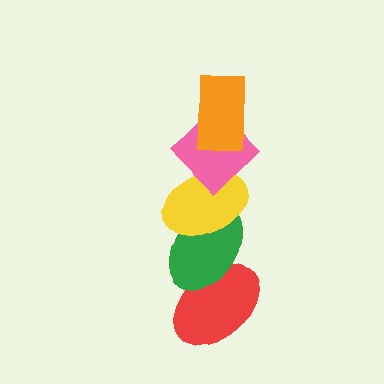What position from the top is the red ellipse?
The red ellipse is 5th from the top.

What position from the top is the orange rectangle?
The orange rectangle is 1st from the top.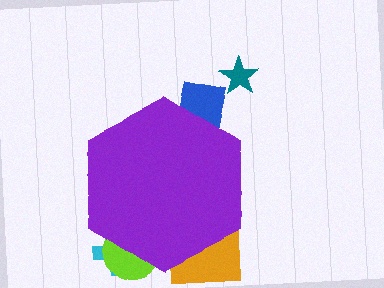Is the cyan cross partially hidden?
Yes, the cyan cross is partially hidden behind the purple hexagon.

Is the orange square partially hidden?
Yes, the orange square is partially hidden behind the purple hexagon.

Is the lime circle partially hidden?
Yes, the lime circle is partially hidden behind the purple hexagon.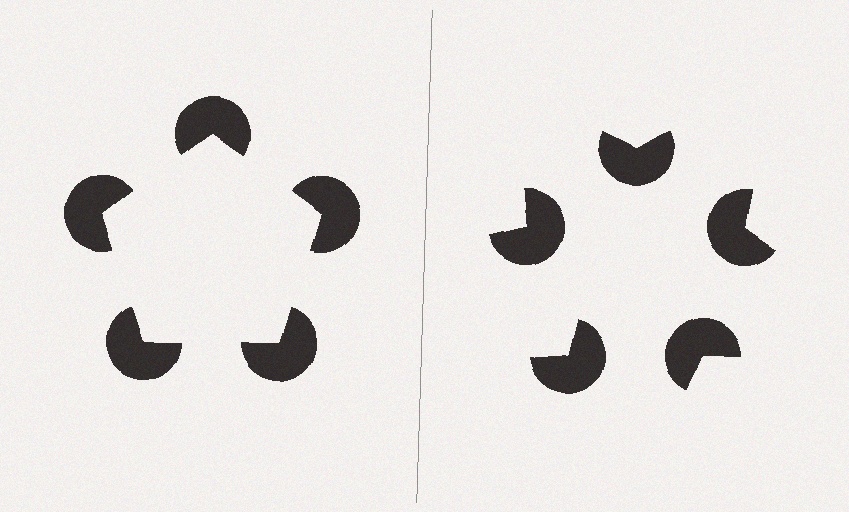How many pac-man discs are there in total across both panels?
10 — 5 on each side.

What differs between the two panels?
The pac-man discs are positioned identically on both sides; only the wedge orientations differ. On the left they align to a pentagon; on the right they are misaligned.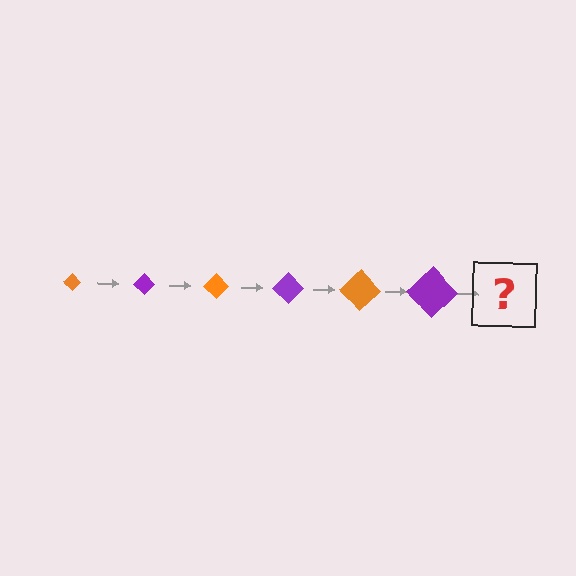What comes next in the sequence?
The next element should be an orange diamond, larger than the previous one.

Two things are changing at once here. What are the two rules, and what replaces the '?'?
The two rules are that the diamond grows larger each step and the color cycles through orange and purple. The '?' should be an orange diamond, larger than the previous one.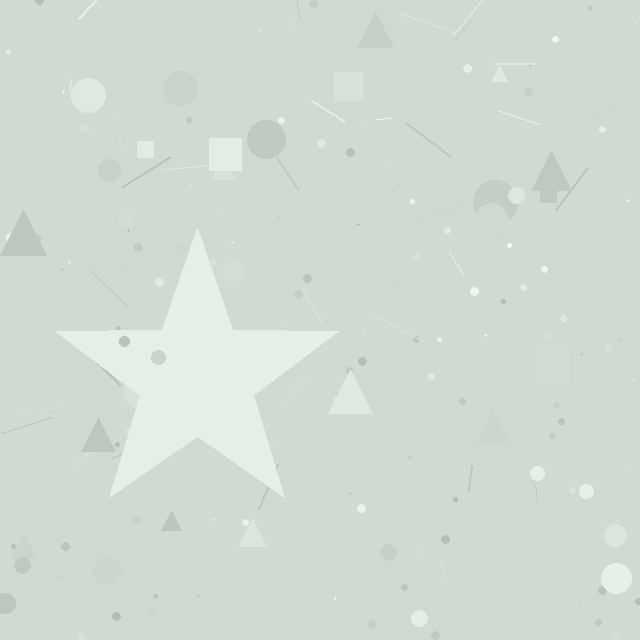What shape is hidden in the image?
A star is hidden in the image.